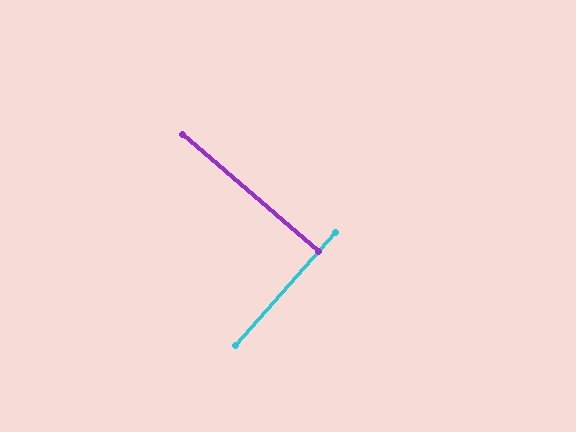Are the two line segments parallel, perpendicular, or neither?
Perpendicular — they meet at approximately 89°.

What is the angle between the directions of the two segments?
Approximately 89 degrees.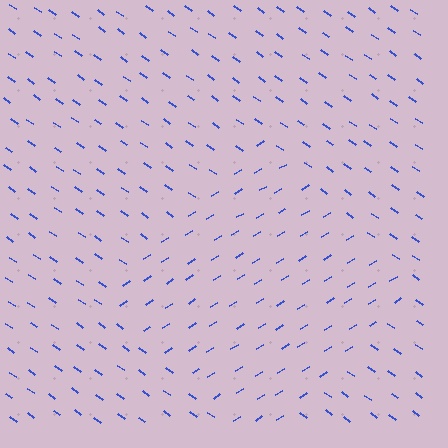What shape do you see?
I see a diamond.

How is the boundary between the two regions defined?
The boundary is defined purely by a change in line orientation (approximately 66 degrees difference). All lines are the same color and thickness.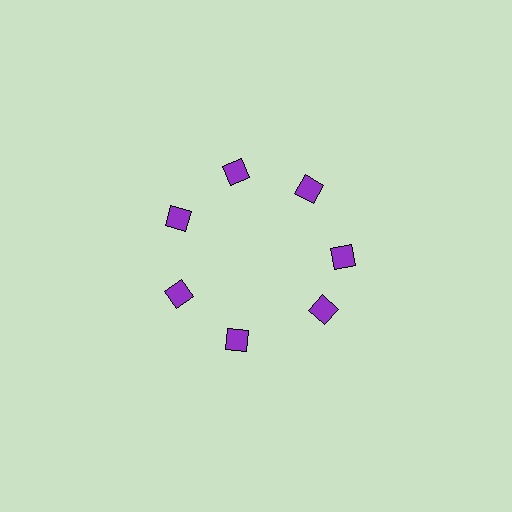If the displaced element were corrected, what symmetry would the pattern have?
It would have 7-fold rotational symmetry — the pattern would map onto itself every 51 degrees.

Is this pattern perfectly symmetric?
No. The 7 purple diamonds are arranged in a ring, but one element near the 5 o'clock position is rotated out of alignment along the ring, breaking the 7-fold rotational symmetry.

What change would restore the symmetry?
The symmetry would be restored by rotating it back into even spacing with its neighbors so that all 7 diamonds sit at equal angles and equal distance from the center.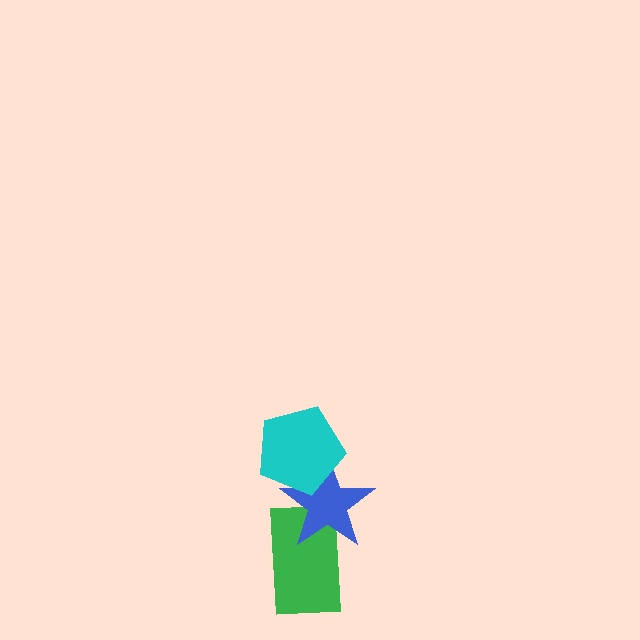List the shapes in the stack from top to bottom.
From top to bottom: the cyan pentagon, the blue star, the green rectangle.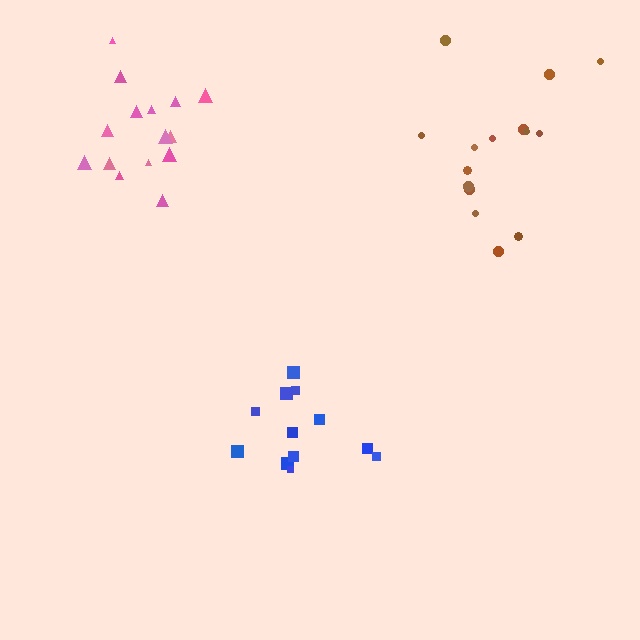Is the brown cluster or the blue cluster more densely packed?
Blue.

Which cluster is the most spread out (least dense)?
Brown.